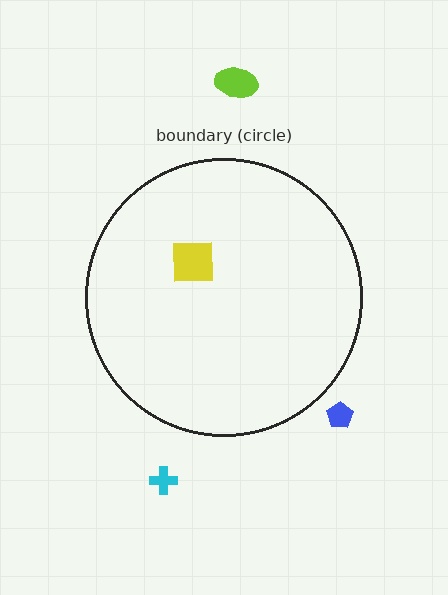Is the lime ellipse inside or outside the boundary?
Outside.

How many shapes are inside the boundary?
1 inside, 3 outside.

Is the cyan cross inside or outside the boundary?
Outside.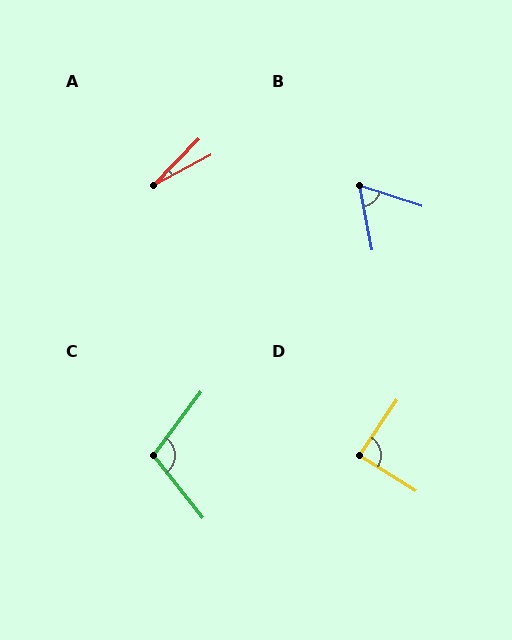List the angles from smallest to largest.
A (17°), B (61°), D (88°), C (105°).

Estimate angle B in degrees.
Approximately 61 degrees.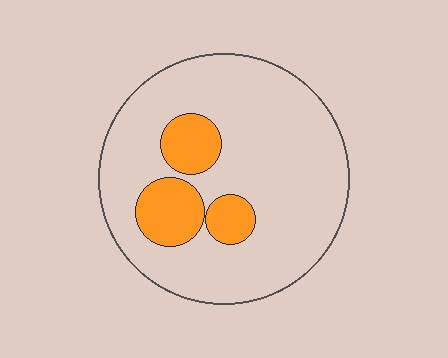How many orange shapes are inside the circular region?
3.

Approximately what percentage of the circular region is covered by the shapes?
Approximately 20%.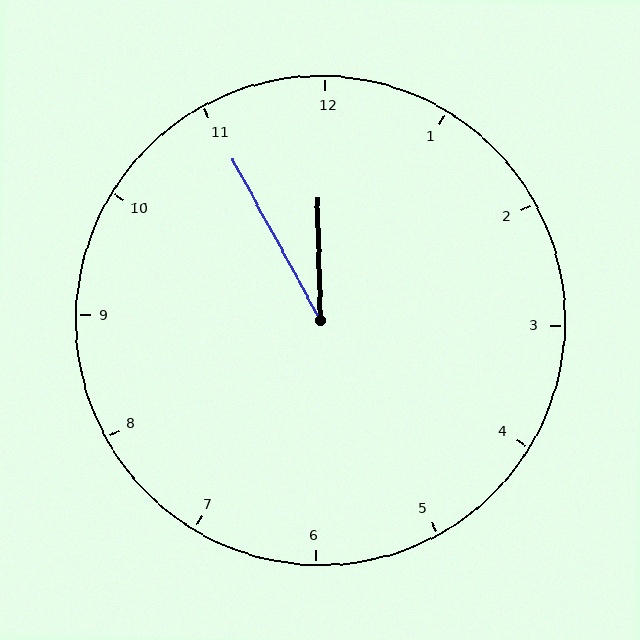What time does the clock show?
11:55.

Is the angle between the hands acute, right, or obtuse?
It is acute.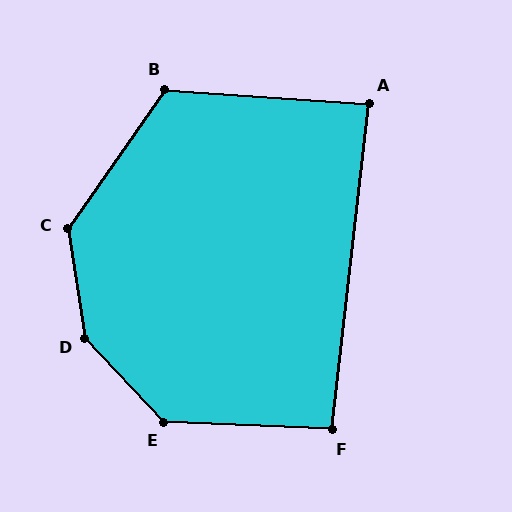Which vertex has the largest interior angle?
D, at approximately 145 degrees.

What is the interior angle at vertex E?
Approximately 136 degrees (obtuse).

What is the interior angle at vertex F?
Approximately 94 degrees (approximately right).